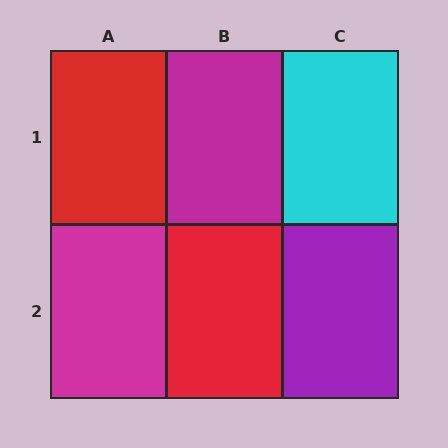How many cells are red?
2 cells are red.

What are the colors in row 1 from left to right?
Red, magenta, cyan.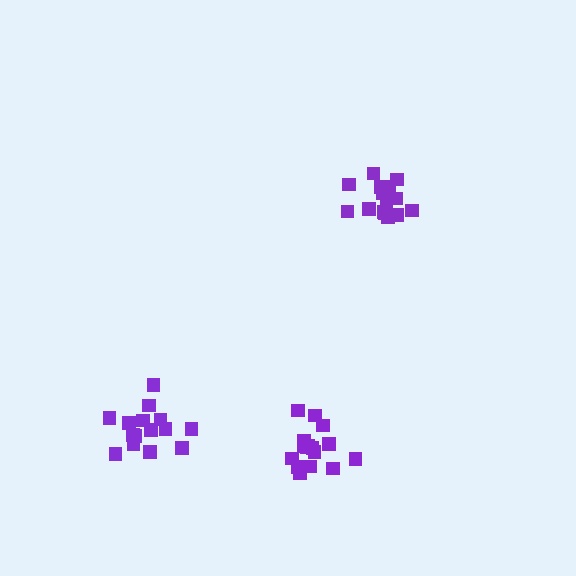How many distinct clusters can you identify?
There are 3 distinct clusters.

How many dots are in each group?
Group 1: 16 dots, Group 2: 15 dots, Group 3: 16 dots (47 total).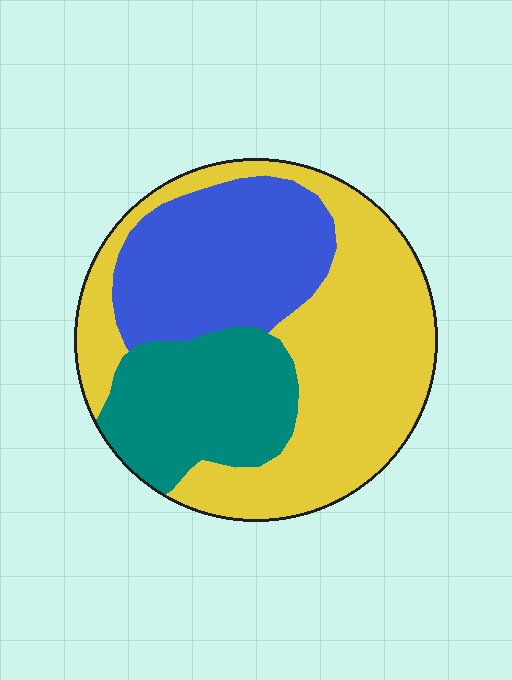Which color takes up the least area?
Teal, at roughly 25%.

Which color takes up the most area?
Yellow, at roughly 50%.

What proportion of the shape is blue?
Blue covers around 30% of the shape.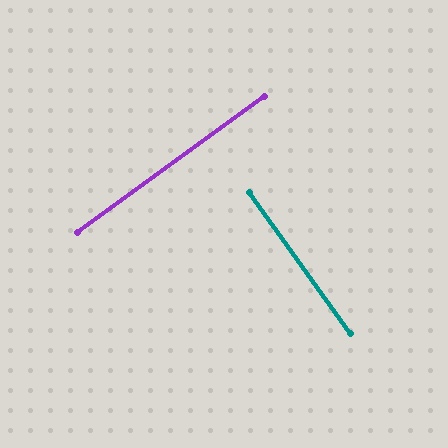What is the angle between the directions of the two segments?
Approximately 89 degrees.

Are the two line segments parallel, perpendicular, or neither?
Perpendicular — they meet at approximately 89°.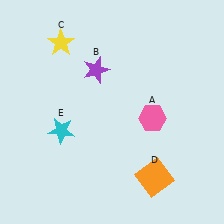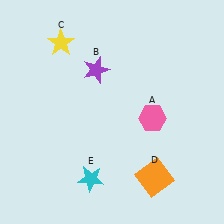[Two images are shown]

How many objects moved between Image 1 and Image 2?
1 object moved between the two images.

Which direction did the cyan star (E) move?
The cyan star (E) moved down.